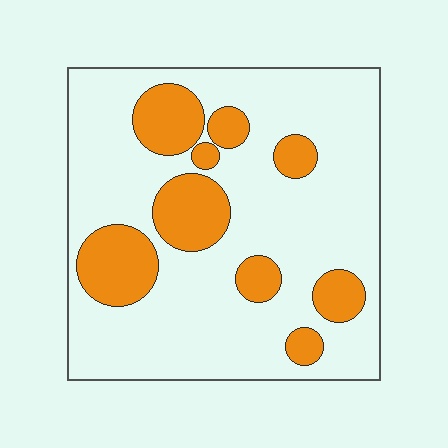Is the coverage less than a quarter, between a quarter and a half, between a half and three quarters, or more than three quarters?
Less than a quarter.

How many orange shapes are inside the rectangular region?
9.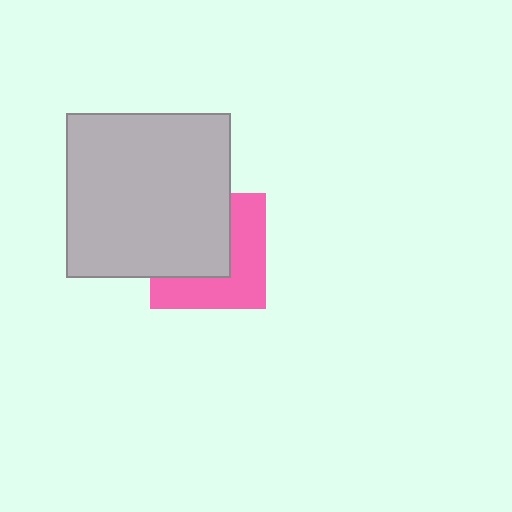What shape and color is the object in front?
The object in front is a light gray square.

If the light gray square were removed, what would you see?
You would see the complete pink square.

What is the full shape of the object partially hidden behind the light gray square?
The partially hidden object is a pink square.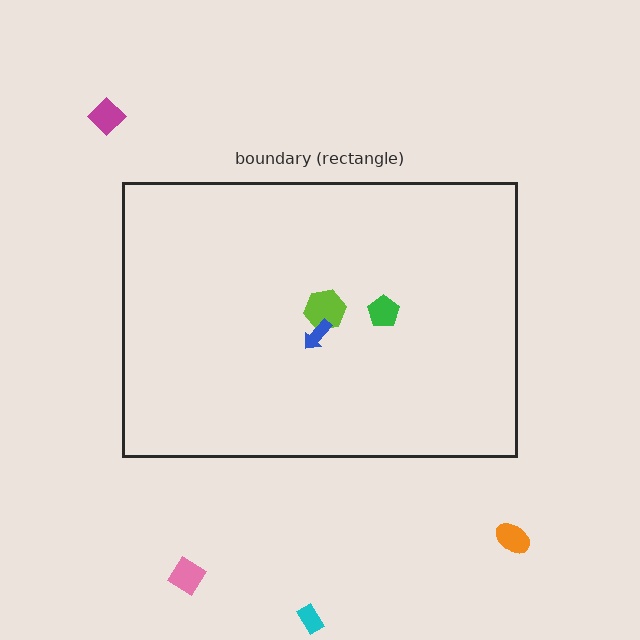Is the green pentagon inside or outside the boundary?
Inside.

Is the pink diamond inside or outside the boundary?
Outside.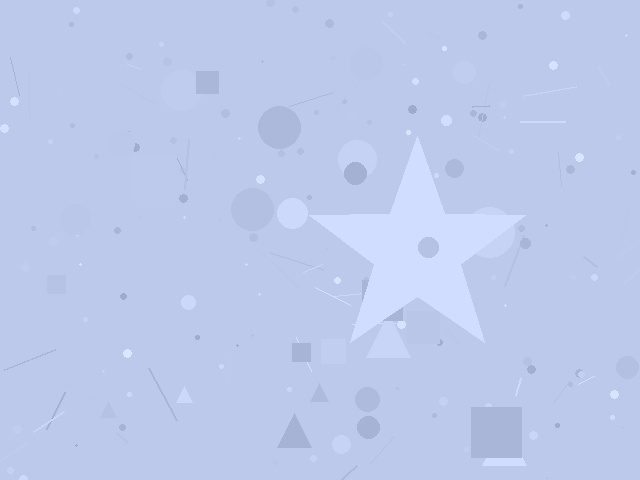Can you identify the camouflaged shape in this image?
The camouflaged shape is a star.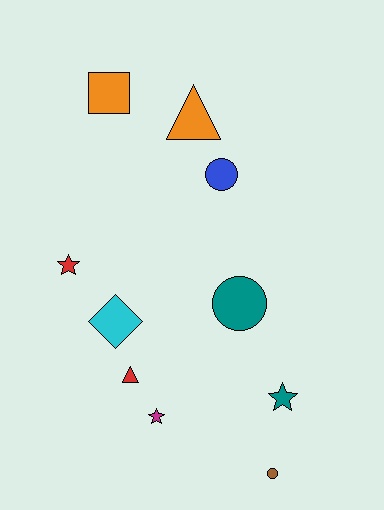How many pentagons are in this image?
There are no pentagons.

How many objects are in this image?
There are 10 objects.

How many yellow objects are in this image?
There are no yellow objects.